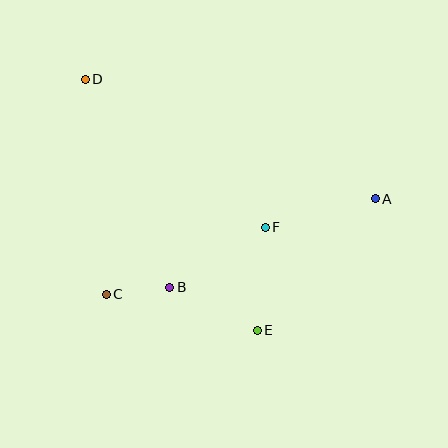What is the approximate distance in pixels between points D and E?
The distance between D and E is approximately 304 pixels.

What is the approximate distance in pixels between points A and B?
The distance between A and B is approximately 224 pixels.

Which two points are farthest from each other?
Points A and D are farthest from each other.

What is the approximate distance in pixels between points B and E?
The distance between B and E is approximately 98 pixels.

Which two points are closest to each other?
Points B and C are closest to each other.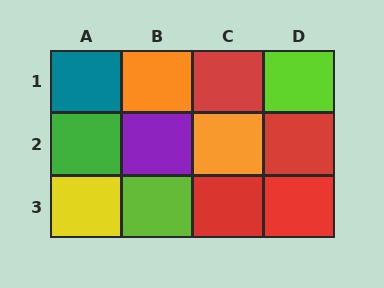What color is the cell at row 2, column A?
Green.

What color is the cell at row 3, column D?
Red.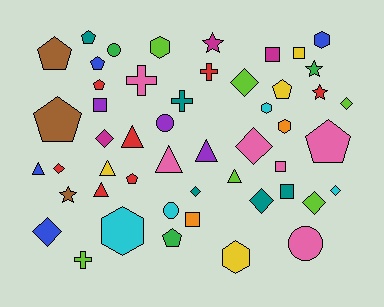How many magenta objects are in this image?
There are 3 magenta objects.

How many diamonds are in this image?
There are 10 diamonds.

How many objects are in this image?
There are 50 objects.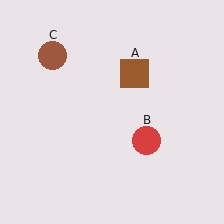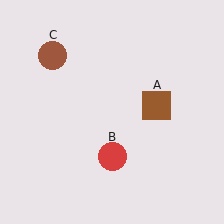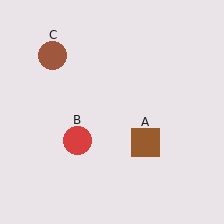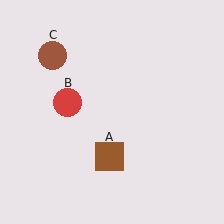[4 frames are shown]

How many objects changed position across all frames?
2 objects changed position: brown square (object A), red circle (object B).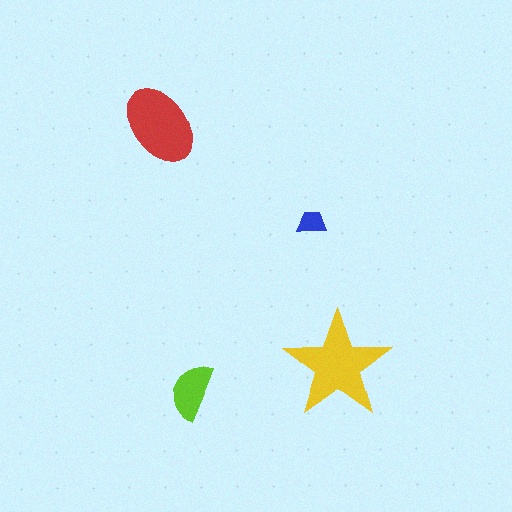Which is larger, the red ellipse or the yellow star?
The yellow star.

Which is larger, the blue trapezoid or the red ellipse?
The red ellipse.